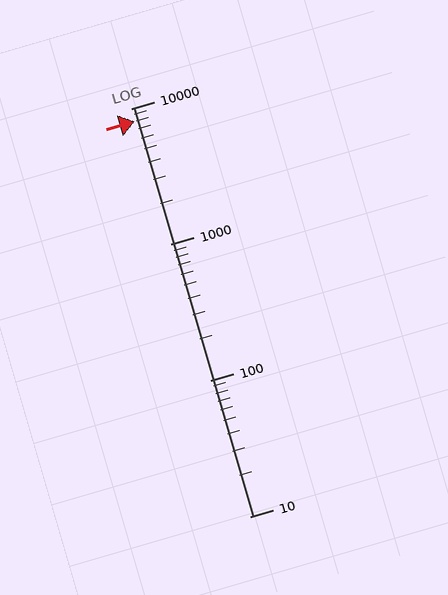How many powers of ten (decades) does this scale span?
The scale spans 3 decades, from 10 to 10000.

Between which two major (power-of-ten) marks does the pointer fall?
The pointer is between 1000 and 10000.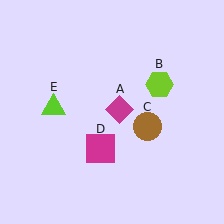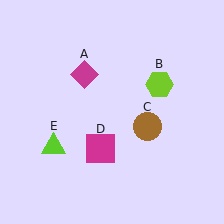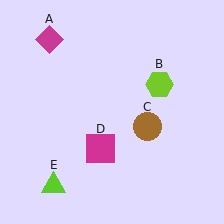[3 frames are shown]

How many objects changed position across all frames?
2 objects changed position: magenta diamond (object A), lime triangle (object E).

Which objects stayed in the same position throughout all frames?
Lime hexagon (object B) and brown circle (object C) and magenta square (object D) remained stationary.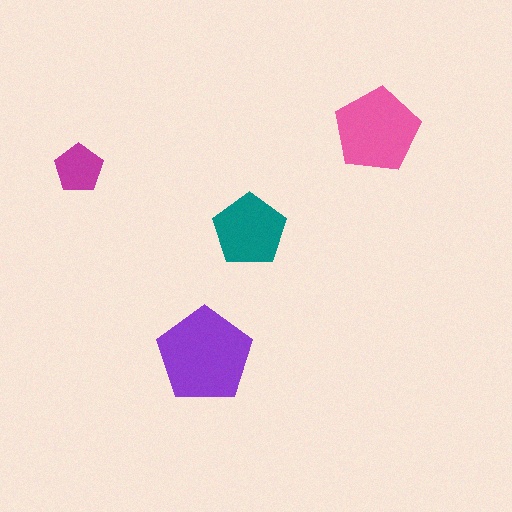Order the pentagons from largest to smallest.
the purple one, the pink one, the teal one, the magenta one.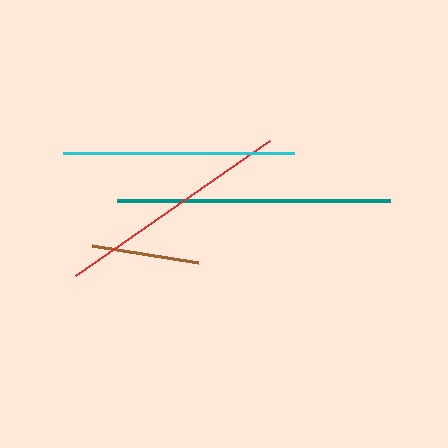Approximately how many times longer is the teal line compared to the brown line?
The teal line is approximately 2.5 times the length of the brown line.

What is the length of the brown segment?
The brown segment is approximately 107 pixels long.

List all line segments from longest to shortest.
From longest to shortest: teal, red, cyan, brown.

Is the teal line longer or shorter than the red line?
The teal line is longer than the red line.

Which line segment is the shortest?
The brown line is the shortest at approximately 107 pixels.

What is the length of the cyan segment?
The cyan segment is approximately 231 pixels long.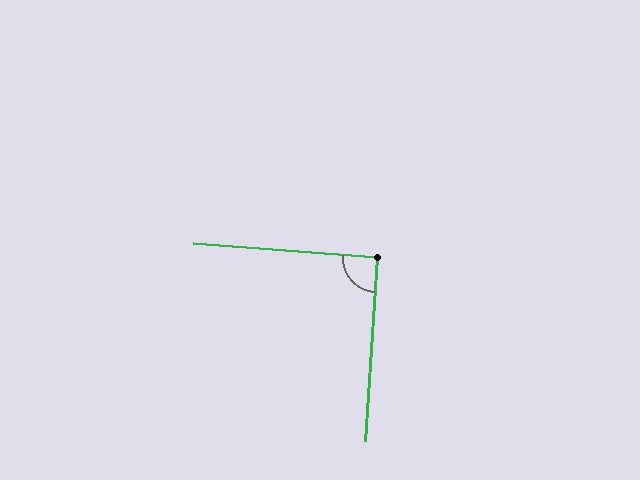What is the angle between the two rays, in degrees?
Approximately 91 degrees.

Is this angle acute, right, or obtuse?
It is approximately a right angle.